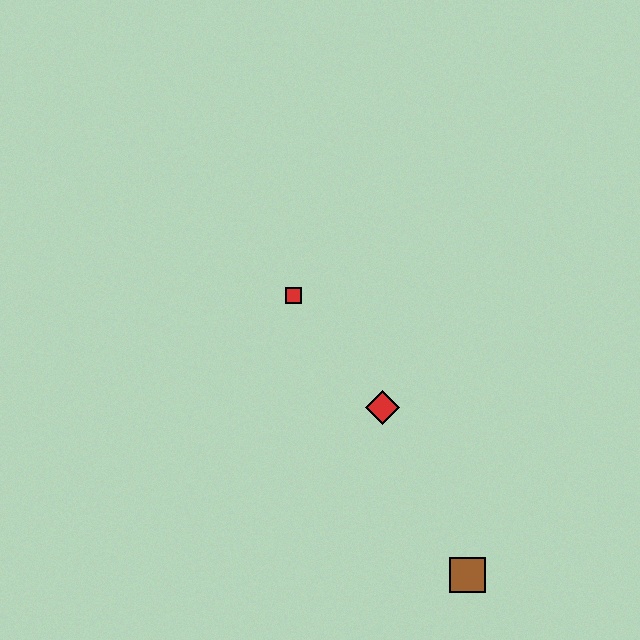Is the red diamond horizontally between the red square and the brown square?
Yes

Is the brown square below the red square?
Yes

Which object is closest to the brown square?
The red diamond is closest to the brown square.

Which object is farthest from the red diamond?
The brown square is farthest from the red diamond.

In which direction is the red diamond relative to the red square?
The red diamond is below the red square.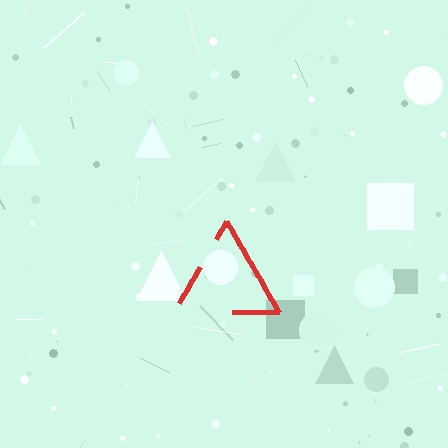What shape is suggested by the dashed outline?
The dashed outline suggests a triangle.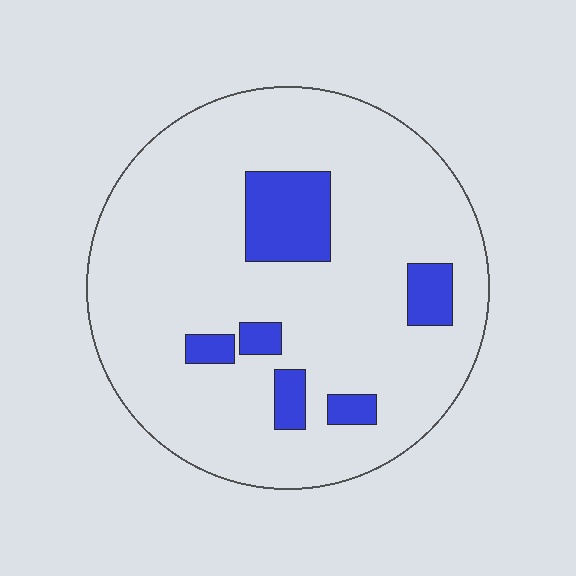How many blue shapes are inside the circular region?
6.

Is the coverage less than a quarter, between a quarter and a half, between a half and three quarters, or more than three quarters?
Less than a quarter.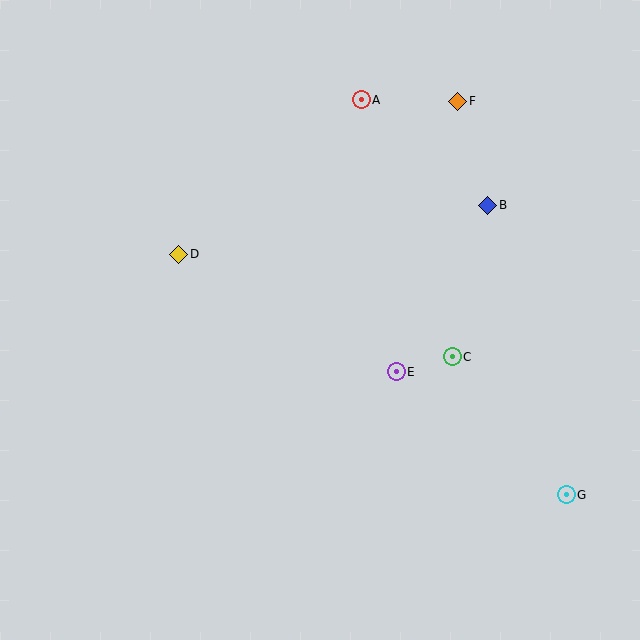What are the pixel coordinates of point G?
Point G is at (566, 495).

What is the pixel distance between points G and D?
The distance between G and D is 456 pixels.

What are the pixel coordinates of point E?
Point E is at (396, 372).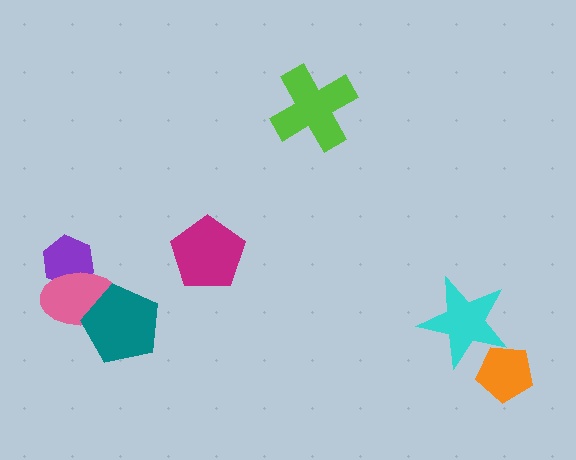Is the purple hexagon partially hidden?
Yes, it is partially covered by another shape.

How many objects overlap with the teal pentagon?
1 object overlaps with the teal pentagon.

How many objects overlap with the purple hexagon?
1 object overlaps with the purple hexagon.